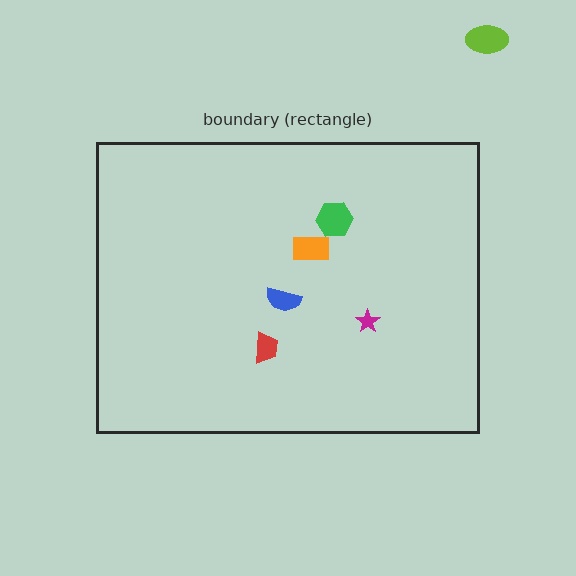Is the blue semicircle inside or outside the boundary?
Inside.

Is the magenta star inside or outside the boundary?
Inside.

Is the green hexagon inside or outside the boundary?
Inside.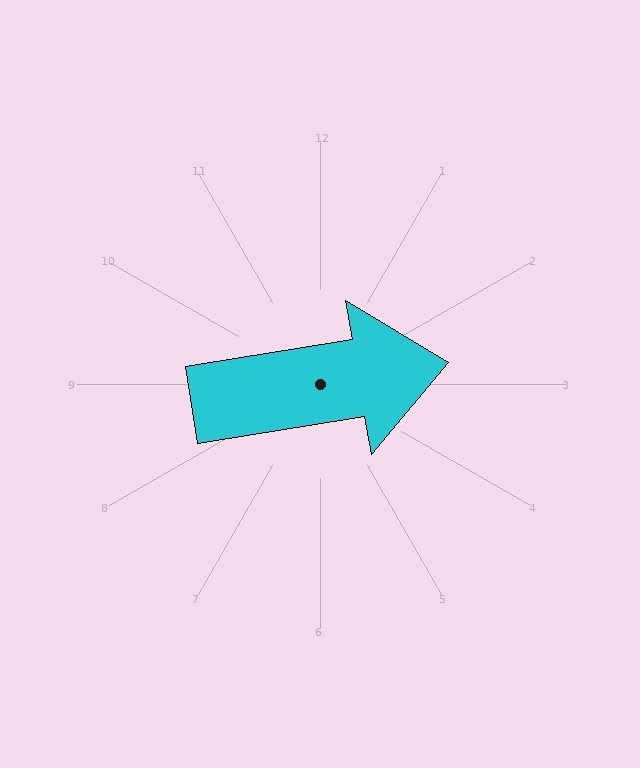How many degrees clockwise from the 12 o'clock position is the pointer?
Approximately 81 degrees.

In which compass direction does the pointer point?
East.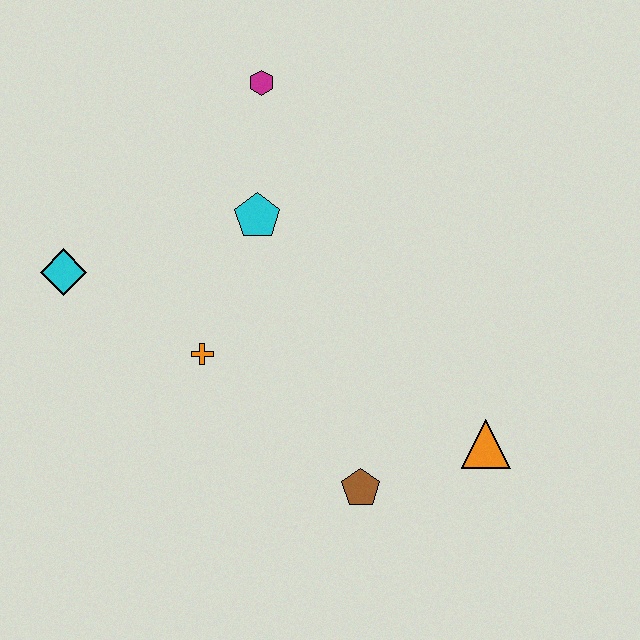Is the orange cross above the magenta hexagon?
No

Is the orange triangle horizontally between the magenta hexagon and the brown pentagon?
No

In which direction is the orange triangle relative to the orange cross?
The orange triangle is to the right of the orange cross.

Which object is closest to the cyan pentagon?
The magenta hexagon is closest to the cyan pentagon.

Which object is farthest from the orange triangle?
The cyan diamond is farthest from the orange triangle.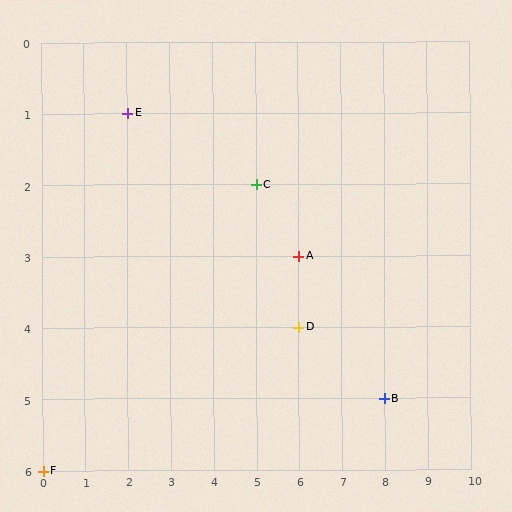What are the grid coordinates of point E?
Point E is at grid coordinates (2, 1).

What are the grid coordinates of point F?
Point F is at grid coordinates (0, 6).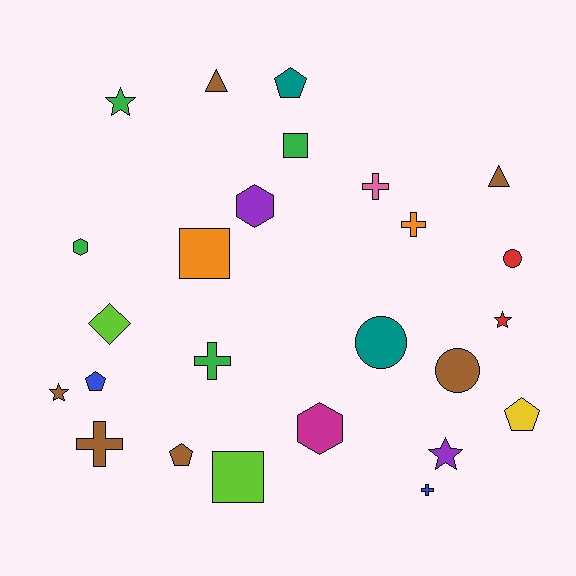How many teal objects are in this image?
There are 2 teal objects.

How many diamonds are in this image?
There is 1 diamond.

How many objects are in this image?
There are 25 objects.